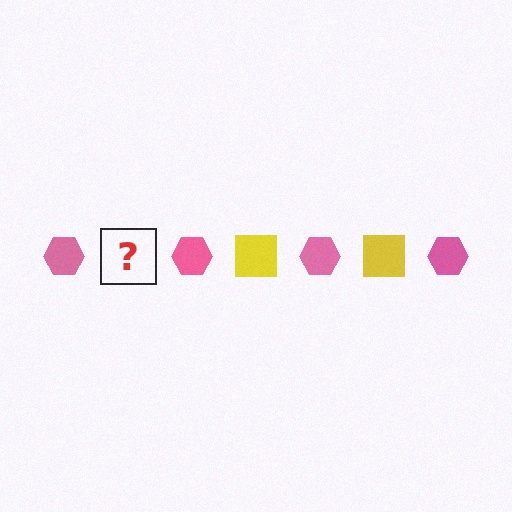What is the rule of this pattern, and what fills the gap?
The rule is that the pattern alternates between pink hexagon and yellow square. The gap should be filled with a yellow square.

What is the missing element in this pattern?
The missing element is a yellow square.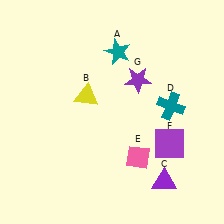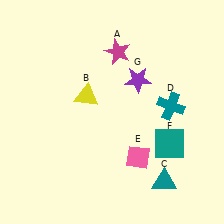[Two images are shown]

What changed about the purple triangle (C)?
In Image 1, C is purple. In Image 2, it changed to teal.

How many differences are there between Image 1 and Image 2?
There are 3 differences between the two images.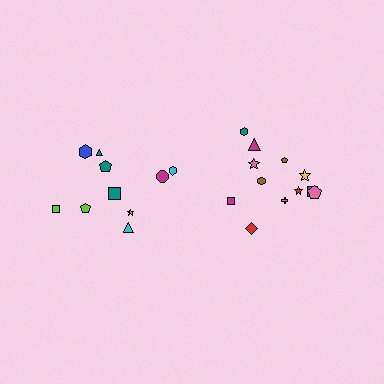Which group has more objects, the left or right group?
The right group.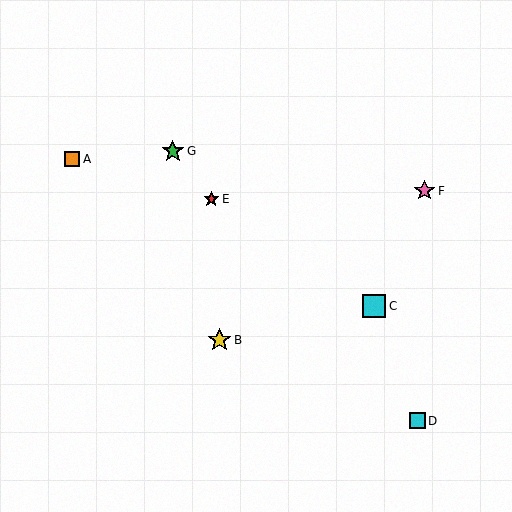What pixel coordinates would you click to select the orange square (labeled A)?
Click at (72, 159) to select the orange square A.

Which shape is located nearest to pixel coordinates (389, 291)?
The cyan square (labeled C) at (374, 306) is nearest to that location.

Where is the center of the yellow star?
The center of the yellow star is at (220, 340).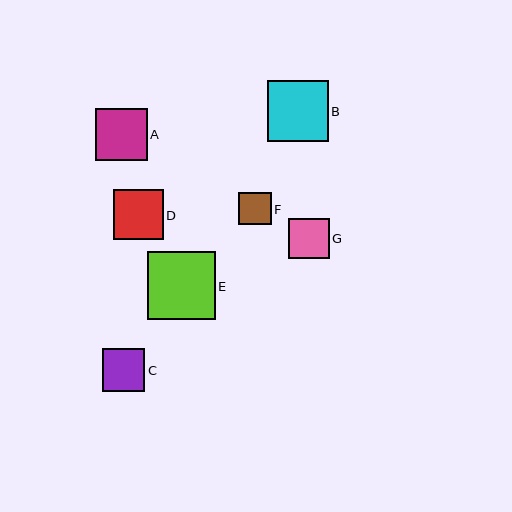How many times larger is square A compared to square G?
Square A is approximately 1.3 times the size of square G.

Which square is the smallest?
Square F is the smallest with a size of approximately 33 pixels.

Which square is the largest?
Square E is the largest with a size of approximately 68 pixels.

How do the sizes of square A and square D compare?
Square A and square D are approximately the same size.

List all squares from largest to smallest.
From largest to smallest: E, B, A, D, C, G, F.